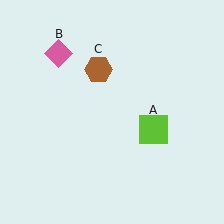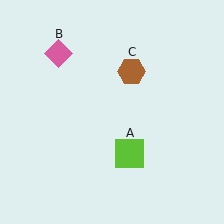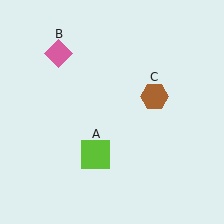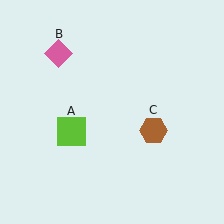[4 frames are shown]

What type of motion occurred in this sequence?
The lime square (object A), brown hexagon (object C) rotated clockwise around the center of the scene.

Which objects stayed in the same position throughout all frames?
Pink diamond (object B) remained stationary.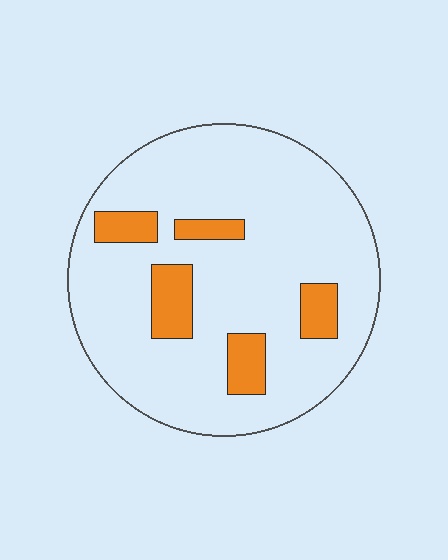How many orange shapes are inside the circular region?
5.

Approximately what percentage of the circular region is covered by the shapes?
Approximately 15%.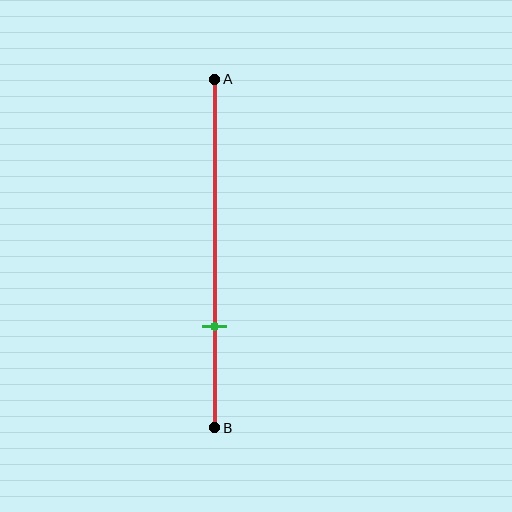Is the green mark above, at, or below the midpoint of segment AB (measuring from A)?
The green mark is below the midpoint of segment AB.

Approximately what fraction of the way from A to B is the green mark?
The green mark is approximately 70% of the way from A to B.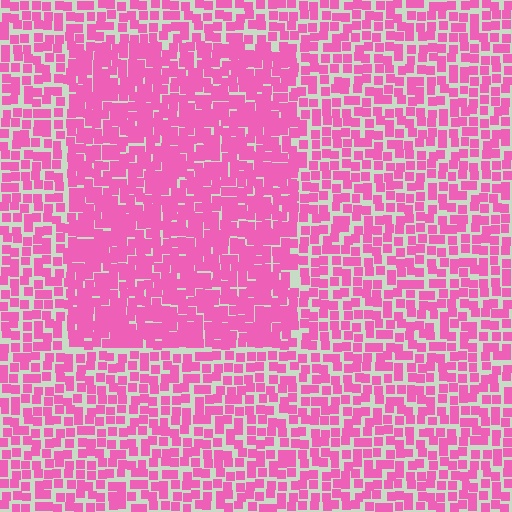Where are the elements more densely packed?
The elements are more densely packed inside the rectangle boundary.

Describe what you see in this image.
The image contains small pink elements arranged at two different densities. A rectangle-shaped region is visible where the elements are more densely packed than the surrounding area.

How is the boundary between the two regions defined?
The boundary is defined by a change in element density (approximately 1.6x ratio). All elements are the same color, size, and shape.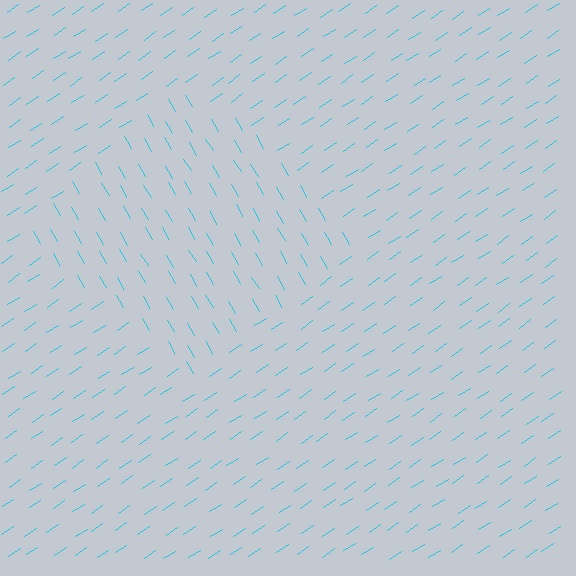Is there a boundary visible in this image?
Yes, there is a texture boundary formed by a change in line orientation.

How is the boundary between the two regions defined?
The boundary is defined purely by a change in line orientation (approximately 86 degrees difference). All lines are the same color and thickness.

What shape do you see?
I see a diamond.